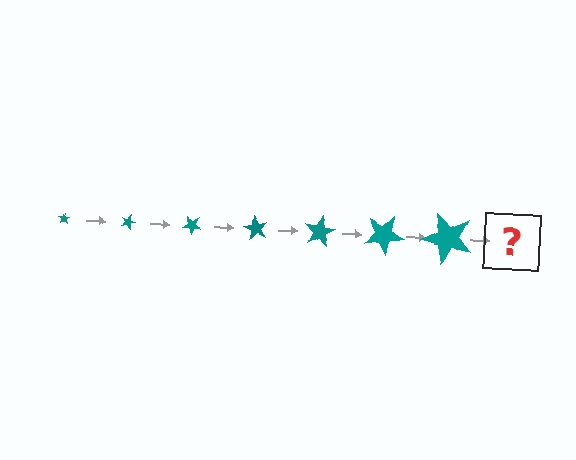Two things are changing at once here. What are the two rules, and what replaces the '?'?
The two rules are that the star grows larger each step and it rotates 20 degrees each step. The '?' should be a star, larger than the previous one and rotated 140 degrees from the start.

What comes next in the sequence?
The next element should be a star, larger than the previous one and rotated 140 degrees from the start.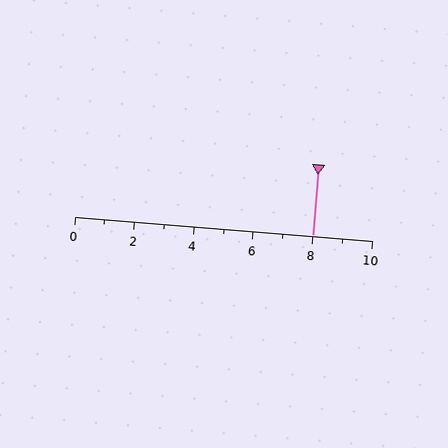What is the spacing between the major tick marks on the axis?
The major ticks are spaced 2 apart.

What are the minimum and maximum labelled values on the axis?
The axis runs from 0 to 10.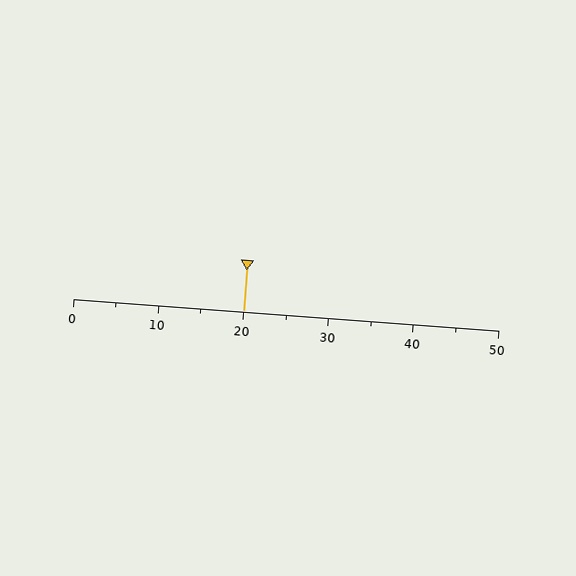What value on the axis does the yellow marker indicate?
The marker indicates approximately 20.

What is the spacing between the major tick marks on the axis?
The major ticks are spaced 10 apart.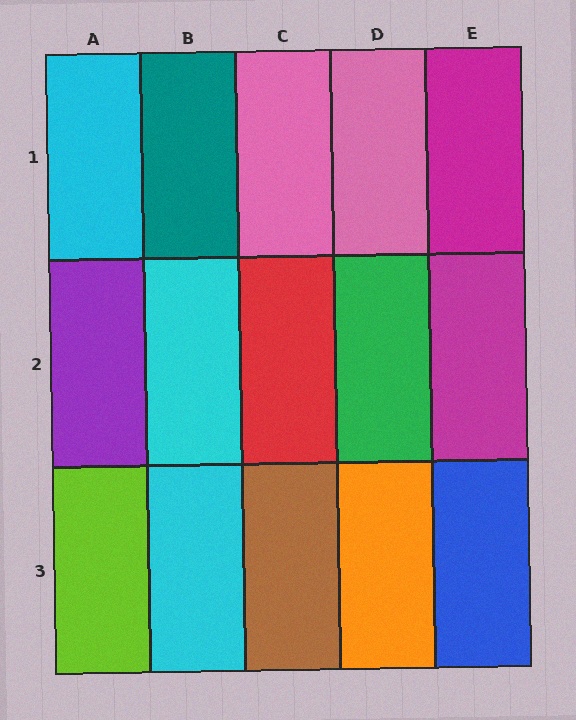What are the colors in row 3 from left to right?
Lime, cyan, brown, orange, blue.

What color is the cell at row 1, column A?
Cyan.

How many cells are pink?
2 cells are pink.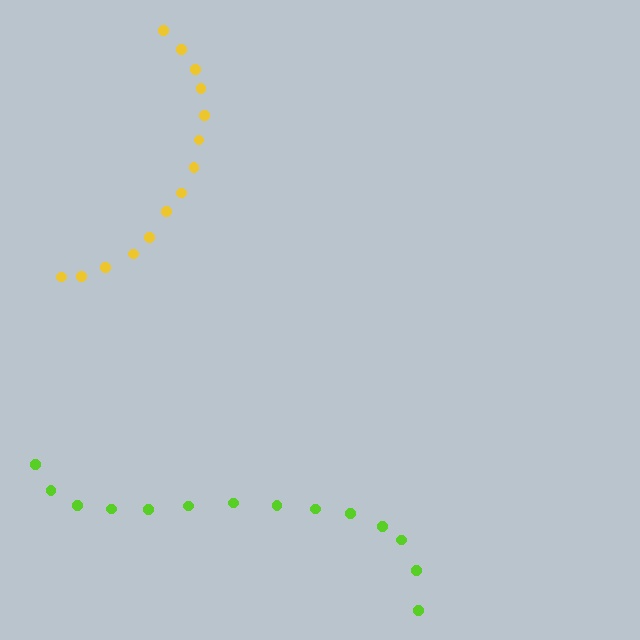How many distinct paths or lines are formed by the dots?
There are 2 distinct paths.